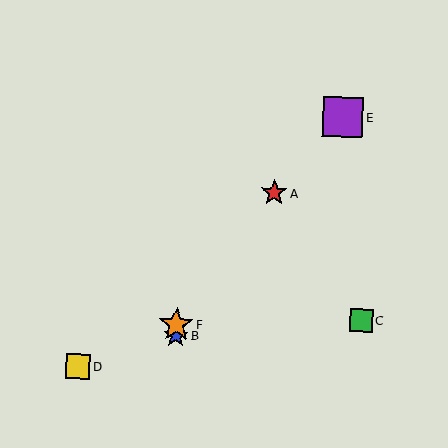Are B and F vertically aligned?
Yes, both are at x≈176.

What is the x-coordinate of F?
Object F is at x≈176.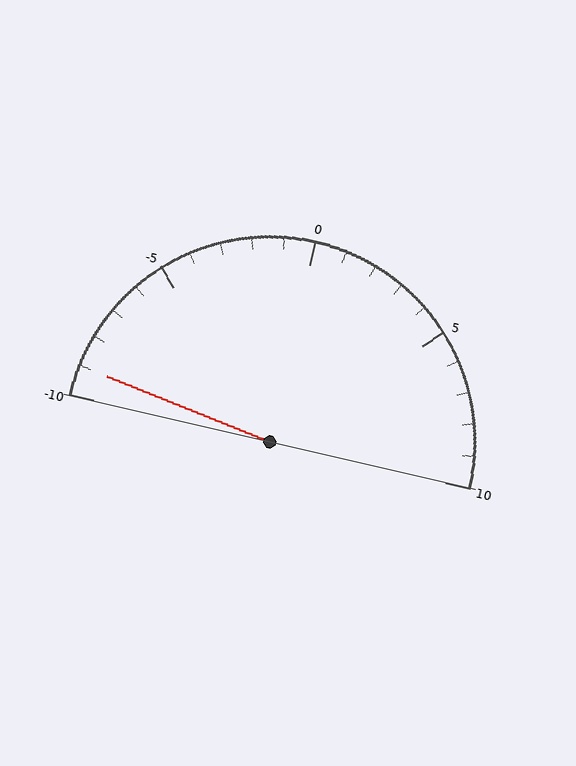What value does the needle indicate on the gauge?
The needle indicates approximately -9.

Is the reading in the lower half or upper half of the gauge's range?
The reading is in the lower half of the range (-10 to 10).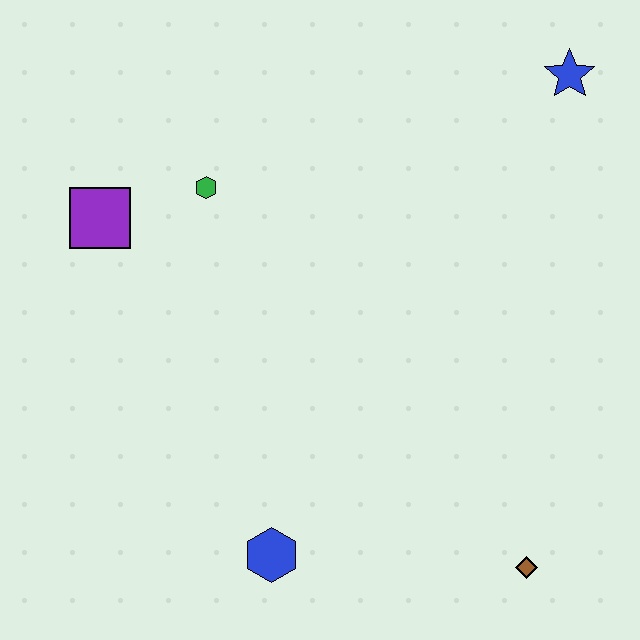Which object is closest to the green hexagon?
The purple square is closest to the green hexagon.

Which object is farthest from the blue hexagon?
The blue star is farthest from the blue hexagon.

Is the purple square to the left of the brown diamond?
Yes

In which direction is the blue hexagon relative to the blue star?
The blue hexagon is below the blue star.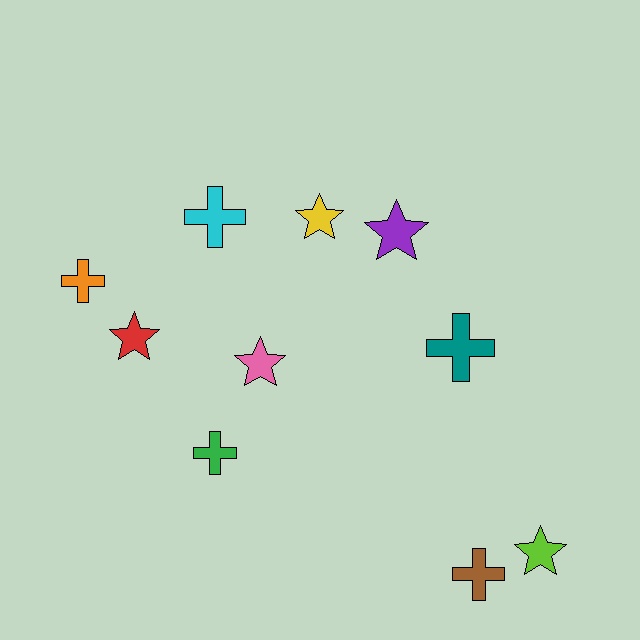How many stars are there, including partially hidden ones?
There are 5 stars.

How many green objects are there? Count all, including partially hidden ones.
There is 1 green object.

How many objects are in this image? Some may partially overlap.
There are 10 objects.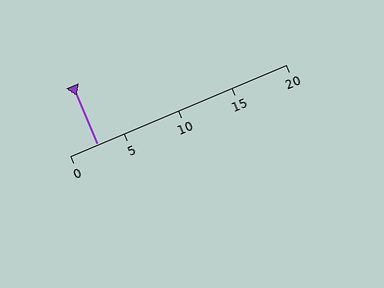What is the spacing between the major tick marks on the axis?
The major ticks are spaced 5 apart.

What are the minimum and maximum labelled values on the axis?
The axis runs from 0 to 20.